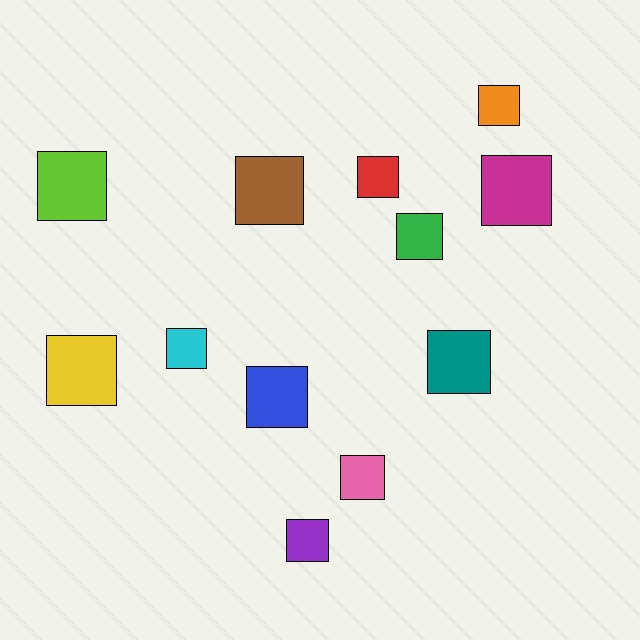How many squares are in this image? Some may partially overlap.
There are 12 squares.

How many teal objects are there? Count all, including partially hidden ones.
There is 1 teal object.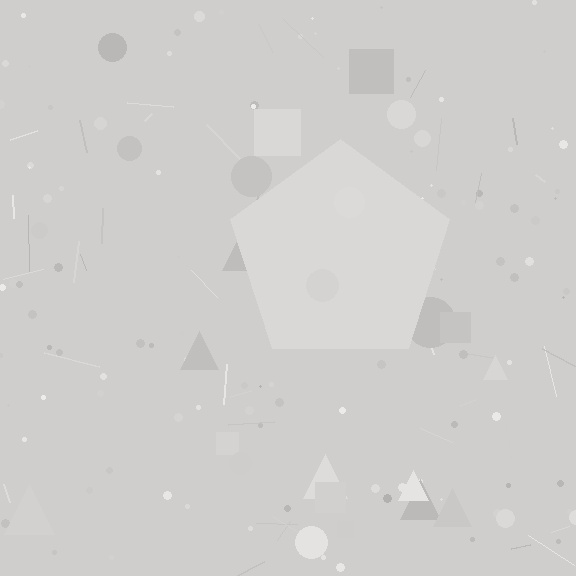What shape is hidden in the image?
A pentagon is hidden in the image.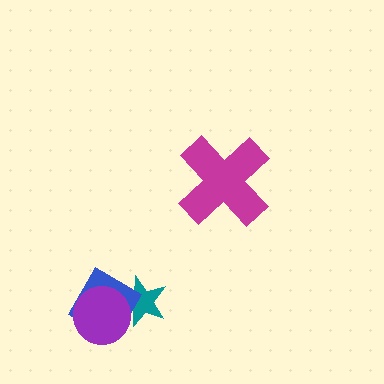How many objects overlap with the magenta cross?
0 objects overlap with the magenta cross.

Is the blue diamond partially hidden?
Yes, it is partially covered by another shape.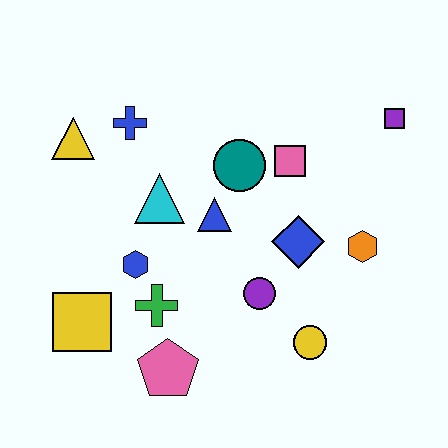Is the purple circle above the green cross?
Yes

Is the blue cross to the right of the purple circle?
No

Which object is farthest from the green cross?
The purple square is farthest from the green cross.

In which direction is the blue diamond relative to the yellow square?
The blue diamond is to the right of the yellow square.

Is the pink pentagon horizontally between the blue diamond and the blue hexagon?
Yes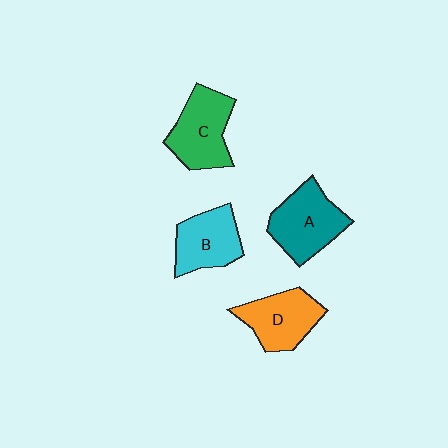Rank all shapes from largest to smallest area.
From largest to smallest: A (teal), C (green), D (orange), B (cyan).